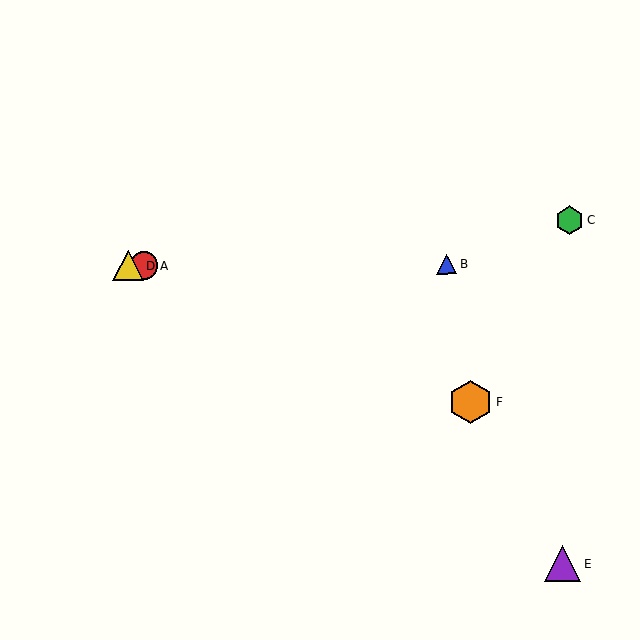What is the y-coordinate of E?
Object E is at y≈564.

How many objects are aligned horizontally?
3 objects (A, B, D) are aligned horizontally.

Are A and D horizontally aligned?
Yes, both are at y≈265.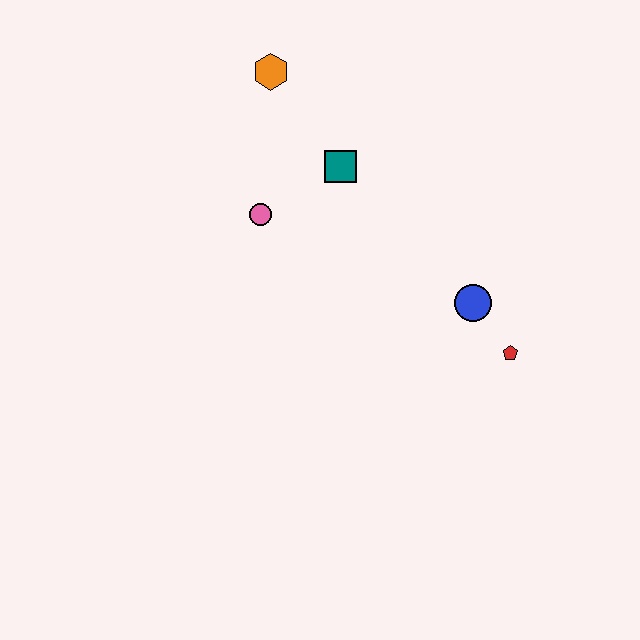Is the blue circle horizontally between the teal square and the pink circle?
No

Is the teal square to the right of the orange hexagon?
Yes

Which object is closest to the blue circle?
The red pentagon is closest to the blue circle.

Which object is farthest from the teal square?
The red pentagon is farthest from the teal square.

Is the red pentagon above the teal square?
No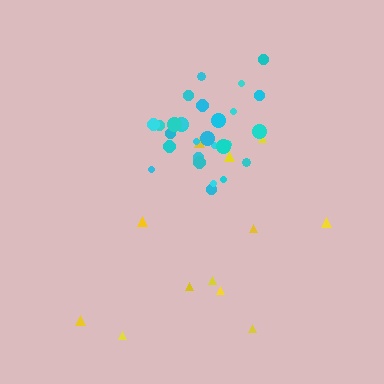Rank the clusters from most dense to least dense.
cyan, yellow.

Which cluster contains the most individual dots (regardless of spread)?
Cyan (29).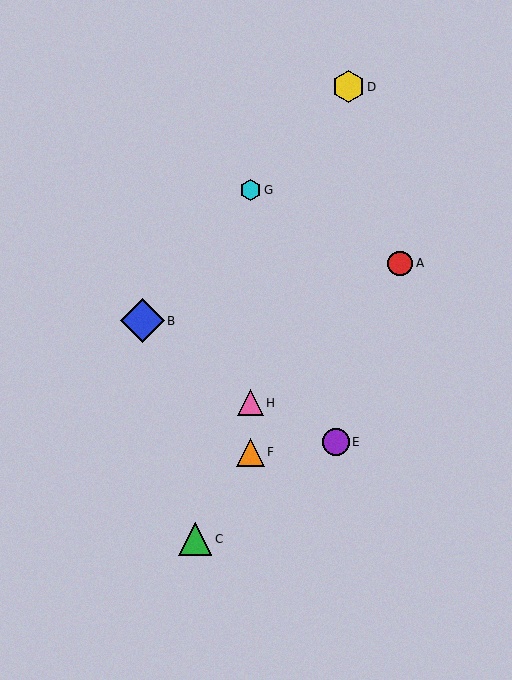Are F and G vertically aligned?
Yes, both are at x≈250.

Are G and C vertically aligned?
No, G is at x≈250 and C is at x≈195.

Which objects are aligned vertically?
Objects F, G, H are aligned vertically.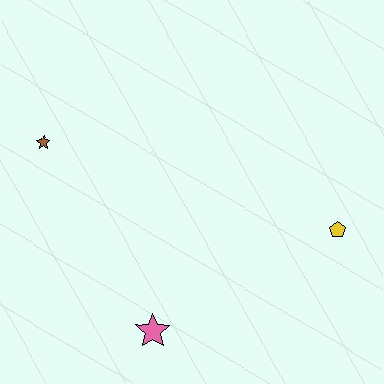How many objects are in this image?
There are 3 objects.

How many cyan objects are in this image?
There are no cyan objects.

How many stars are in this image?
There are 2 stars.